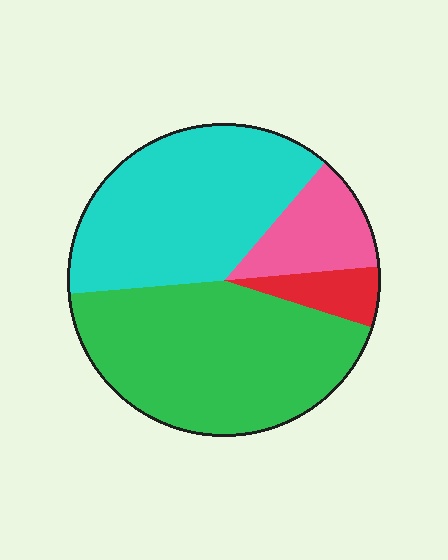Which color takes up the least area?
Red, at roughly 5%.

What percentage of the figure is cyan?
Cyan takes up about three eighths (3/8) of the figure.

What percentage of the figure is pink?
Pink covers 12% of the figure.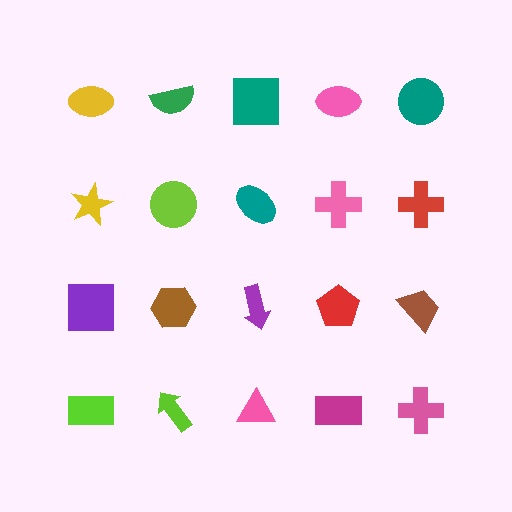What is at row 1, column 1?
A yellow ellipse.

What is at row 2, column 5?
A red cross.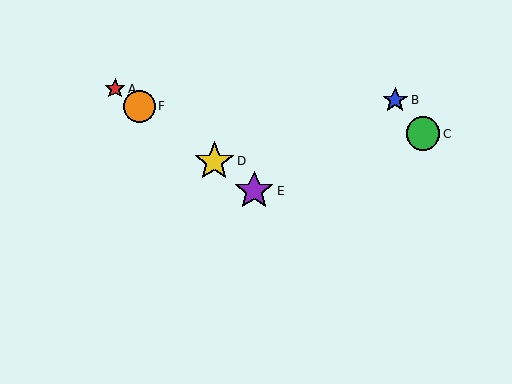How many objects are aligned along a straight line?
4 objects (A, D, E, F) are aligned along a straight line.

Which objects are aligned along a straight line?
Objects A, D, E, F are aligned along a straight line.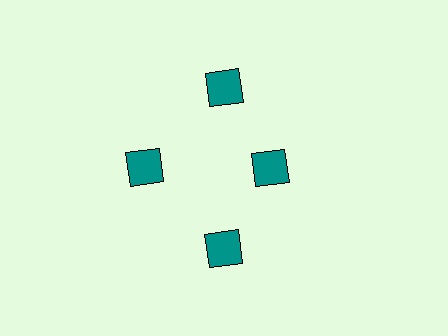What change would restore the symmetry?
The symmetry would be restored by moving it outward, back onto the ring so that all 4 diamonds sit at equal angles and equal distance from the center.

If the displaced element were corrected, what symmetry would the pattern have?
It would have 4-fold rotational symmetry — the pattern would map onto itself every 90 degrees.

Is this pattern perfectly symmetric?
No. The 4 teal diamonds are arranged in a ring, but one element near the 3 o'clock position is pulled inward toward the center, breaking the 4-fold rotational symmetry.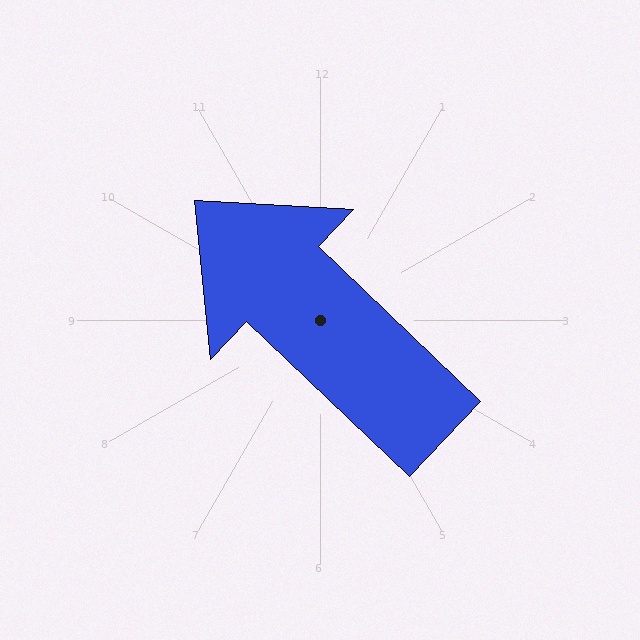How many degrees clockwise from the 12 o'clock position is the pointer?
Approximately 314 degrees.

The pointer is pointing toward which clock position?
Roughly 10 o'clock.